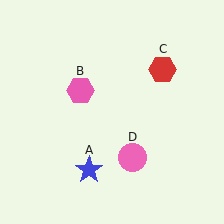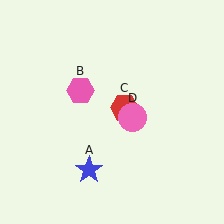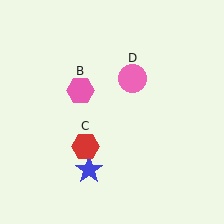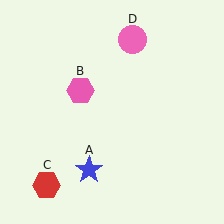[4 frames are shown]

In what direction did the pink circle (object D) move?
The pink circle (object D) moved up.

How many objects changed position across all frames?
2 objects changed position: red hexagon (object C), pink circle (object D).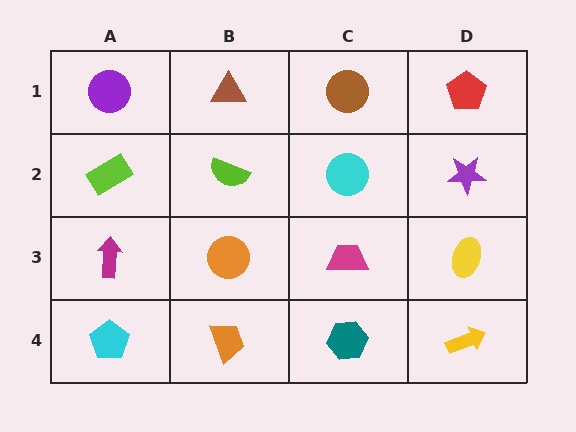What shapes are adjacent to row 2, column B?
A brown triangle (row 1, column B), an orange circle (row 3, column B), a lime rectangle (row 2, column A), a cyan circle (row 2, column C).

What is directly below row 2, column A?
A magenta arrow.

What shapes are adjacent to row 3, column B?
A lime semicircle (row 2, column B), an orange trapezoid (row 4, column B), a magenta arrow (row 3, column A), a magenta trapezoid (row 3, column C).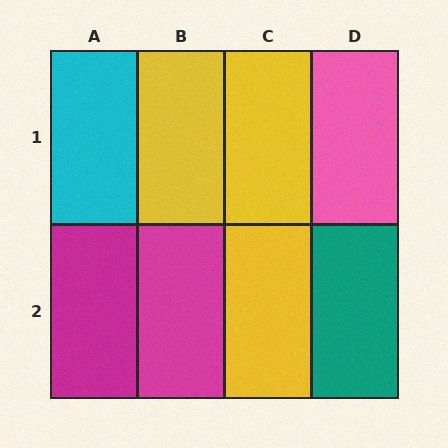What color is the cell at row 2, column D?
Teal.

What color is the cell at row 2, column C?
Yellow.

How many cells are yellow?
3 cells are yellow.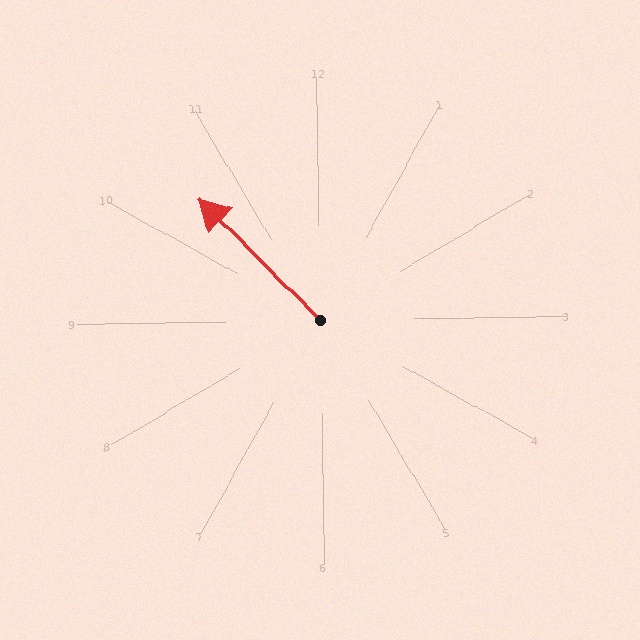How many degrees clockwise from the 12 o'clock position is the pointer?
Approximately 316 degrees.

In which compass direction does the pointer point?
Northwest.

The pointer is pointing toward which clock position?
Roughly 11 o'clock.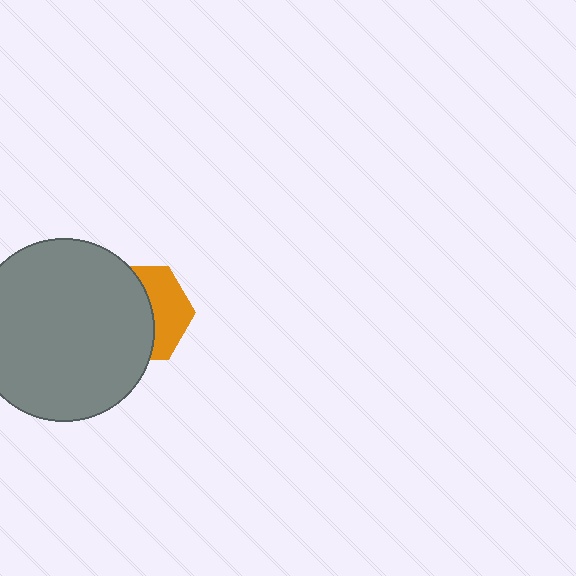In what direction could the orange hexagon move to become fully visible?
The orange hexagon could move right. That would shift it out from behind the gray circle entirely.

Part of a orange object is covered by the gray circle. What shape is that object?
It is a hexagon.